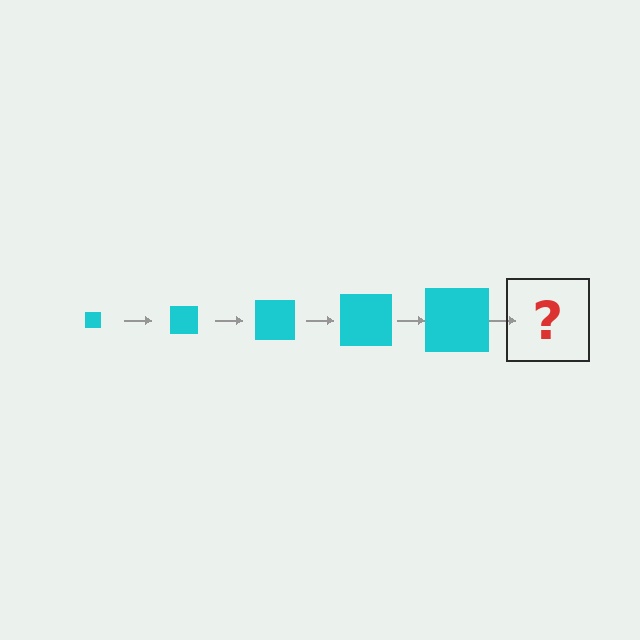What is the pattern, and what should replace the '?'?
The pattern is that the square gets progressively larger each step. The '?' should be a cyan square, larger than the previous one.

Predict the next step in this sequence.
The next step is a cyan square, larger than the previous one.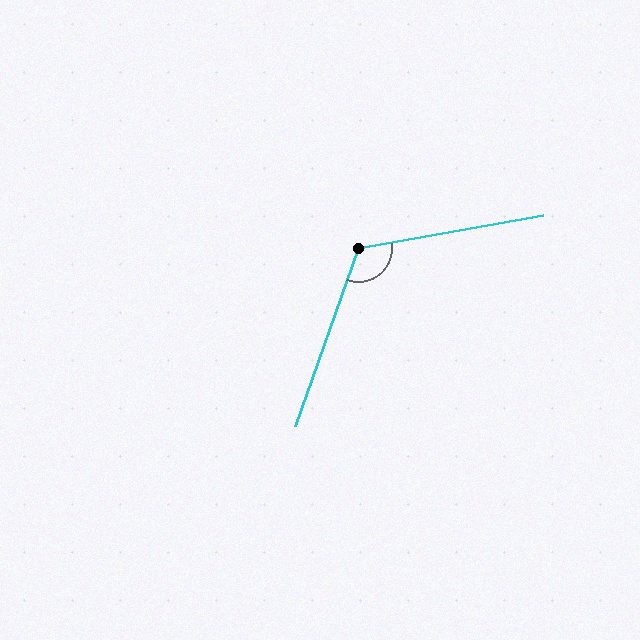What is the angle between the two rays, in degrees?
Approximately 119 degrees.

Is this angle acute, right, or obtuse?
It is obtuse.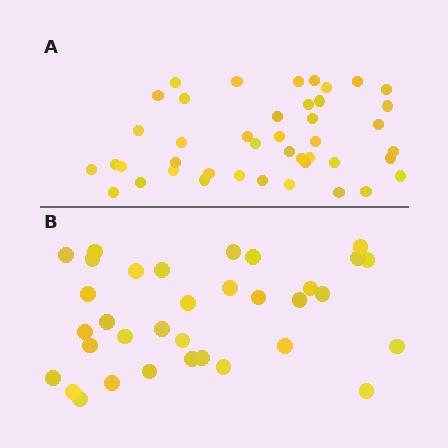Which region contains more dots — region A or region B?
Region A (the top region) has more dots.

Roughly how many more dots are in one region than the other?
Region A has roughly 8 or so more dots than region B.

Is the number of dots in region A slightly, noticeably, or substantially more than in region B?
Region A has noticeably more, but not dramatically so. The ratio is roughly 1.3 to 1.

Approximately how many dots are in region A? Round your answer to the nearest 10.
About 40 dots. (The exact count is 43, which rounds to 40.)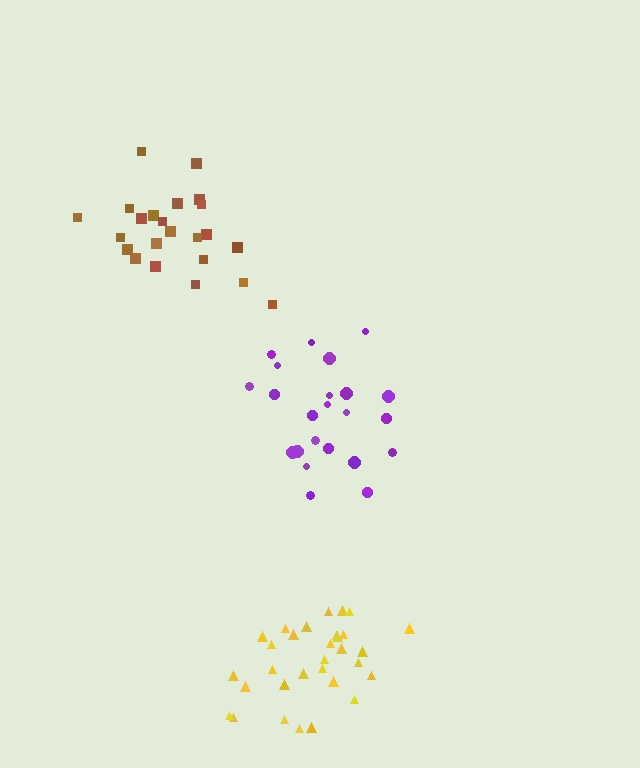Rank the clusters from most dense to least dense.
yellow, purple, brown.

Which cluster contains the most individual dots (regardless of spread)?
Yellow (31).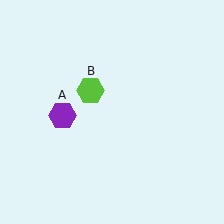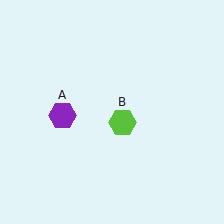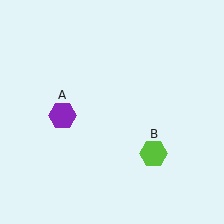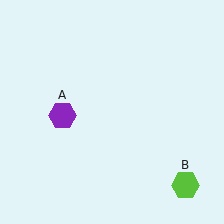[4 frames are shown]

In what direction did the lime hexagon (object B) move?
The lime hexagon (object B) moved down and to the right.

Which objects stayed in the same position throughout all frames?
Purple hexagon (object A) remained stationary.